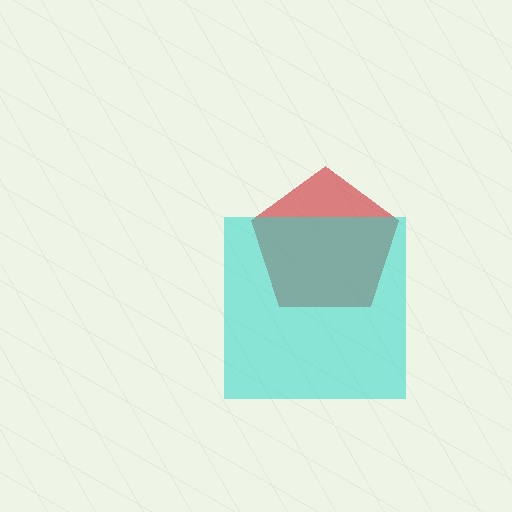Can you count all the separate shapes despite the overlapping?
Yes, there are 2 separate shapes.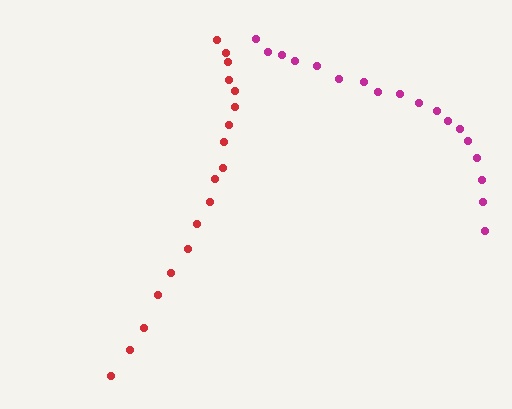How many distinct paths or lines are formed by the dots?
There are 2 distinct paths.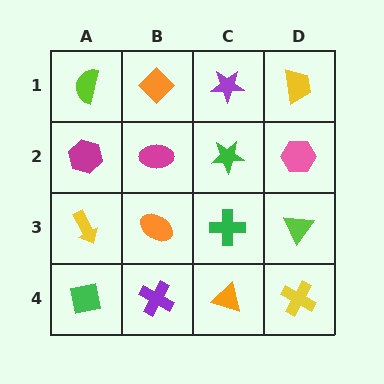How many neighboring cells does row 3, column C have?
4.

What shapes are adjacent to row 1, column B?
A magenta ellipse (row 2, column B), a lime semicircle (row 1, column A), a purple star (row 1, column C).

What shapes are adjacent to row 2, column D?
A yellow trapezoid (row 1, column D), a lime triangle (row 3, column D), a green star (row 2, column C).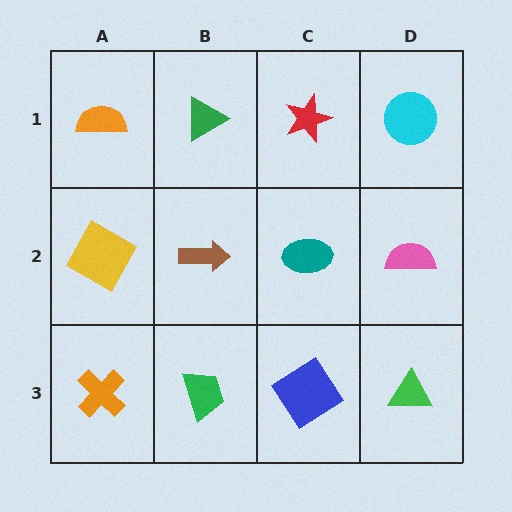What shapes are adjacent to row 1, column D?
A pink semicircle (row 2, column D), a red star (row 1, column C).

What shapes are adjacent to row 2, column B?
A green triangle (row 1, column B), a green trapezoid (row 3, column B), a yellow square (row 2, column A), a teal ellipse (row 2, column C).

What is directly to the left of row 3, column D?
A blue diamond.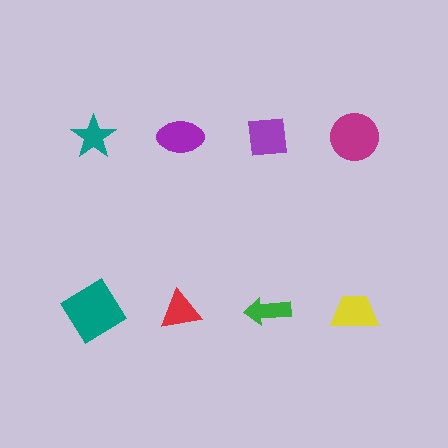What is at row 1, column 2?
A purple ellipse.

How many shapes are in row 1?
4 shapes.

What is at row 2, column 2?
A red triangle.